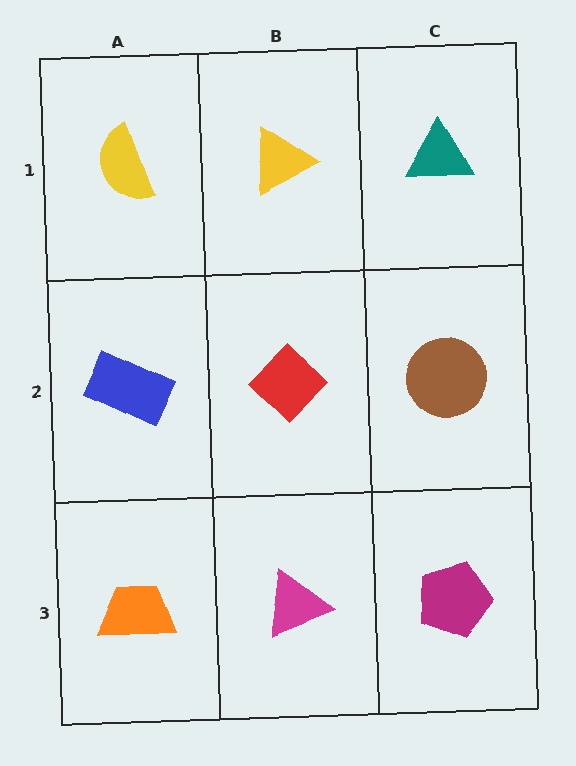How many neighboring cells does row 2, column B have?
4.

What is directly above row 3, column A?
A blue rectangle.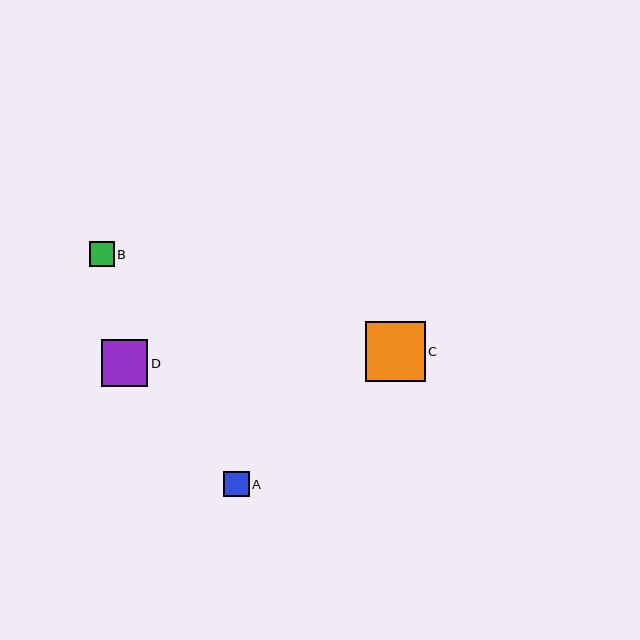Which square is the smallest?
Square B is the smallest with a size of approximately 25 pixels.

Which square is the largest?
Square C is the largest with a size of approximately 60 pixels.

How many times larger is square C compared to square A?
Square C is approximately 2.4 times the size of square A.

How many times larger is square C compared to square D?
Square C is approximately 1.3 times the size of square D.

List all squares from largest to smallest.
From largest to smallest: C, D, A, B.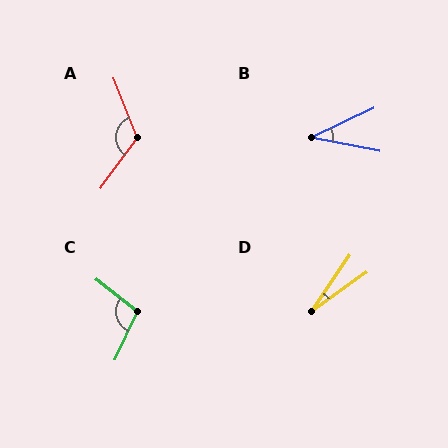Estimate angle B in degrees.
Approximately 36 degrees.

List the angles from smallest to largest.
D (20°), B (36°), C (103°), A (123°).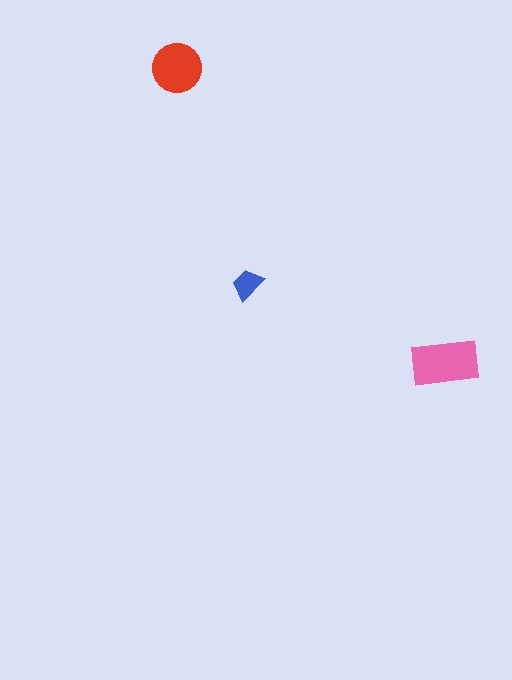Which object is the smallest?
The blue trapezoid.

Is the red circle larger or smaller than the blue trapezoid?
Larger.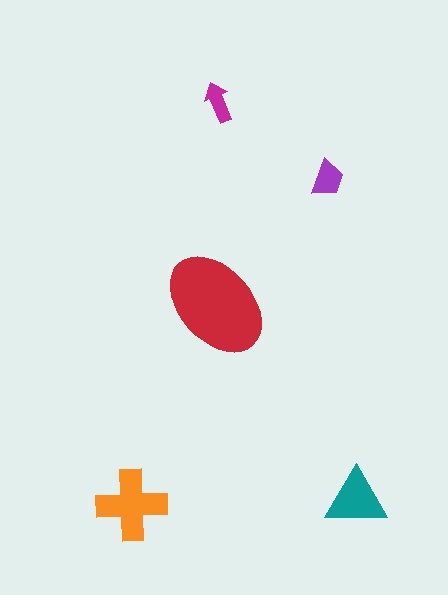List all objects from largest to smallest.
The red ellipse, the orange cross, the teal triangle, the purple trapezoid, the magenta arrow.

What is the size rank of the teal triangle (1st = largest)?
3rd.